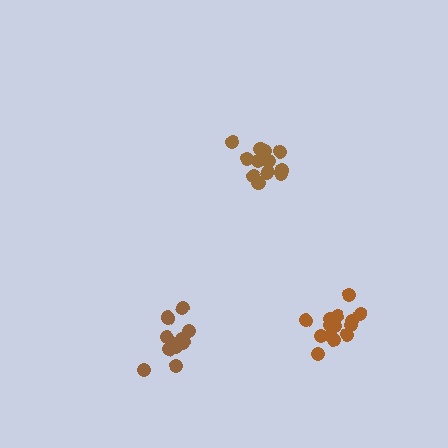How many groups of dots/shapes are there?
There are 3 groups.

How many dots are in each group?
Group 1: 14 dots, Group 2: 13 dots, Group 3: 11 dots (38 total).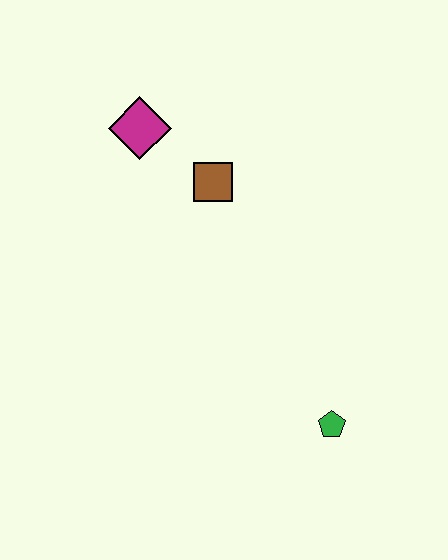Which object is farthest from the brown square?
The green pentagon is farthest from the brown square.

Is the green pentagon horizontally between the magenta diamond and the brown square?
No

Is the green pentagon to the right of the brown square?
Yes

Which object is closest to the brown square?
The magenta diamond is closest to the brown square.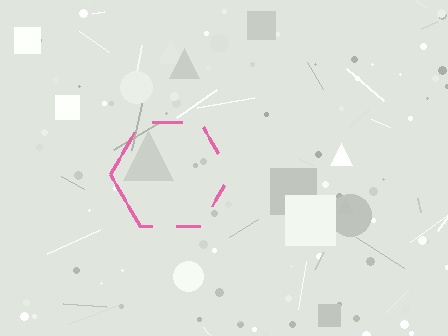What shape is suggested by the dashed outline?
The dashed outline suggests a hexagon.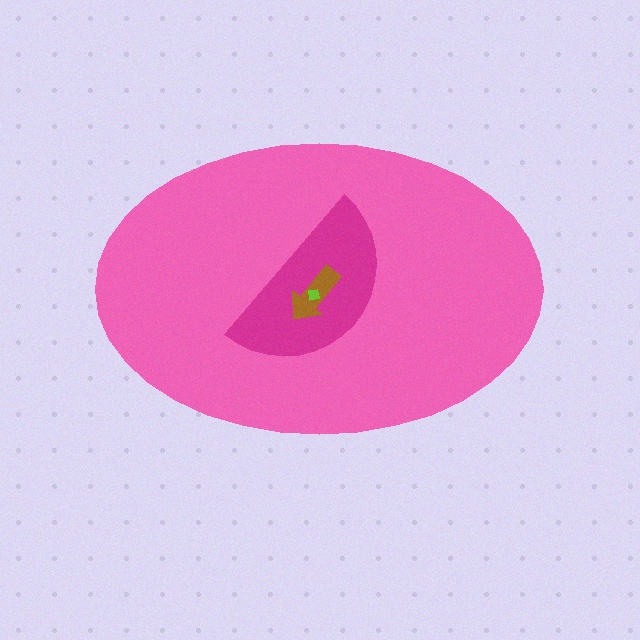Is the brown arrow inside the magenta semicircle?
Yes.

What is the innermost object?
The lime square.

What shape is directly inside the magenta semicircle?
The brown arrow.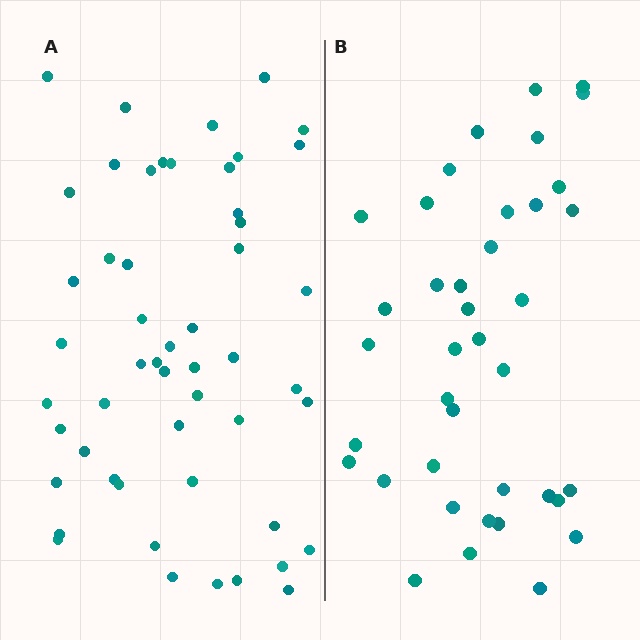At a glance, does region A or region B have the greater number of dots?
Region A (the left region) has more dots.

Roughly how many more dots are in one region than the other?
Region A has approximately 15 more dots than region B.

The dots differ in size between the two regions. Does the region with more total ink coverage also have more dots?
No. Region B has more total ink coverage because its dots are larger, but region A actually contains more individual dots. Total area can be misleading — the number of items is what matters here.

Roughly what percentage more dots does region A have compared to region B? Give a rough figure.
About 35% more.